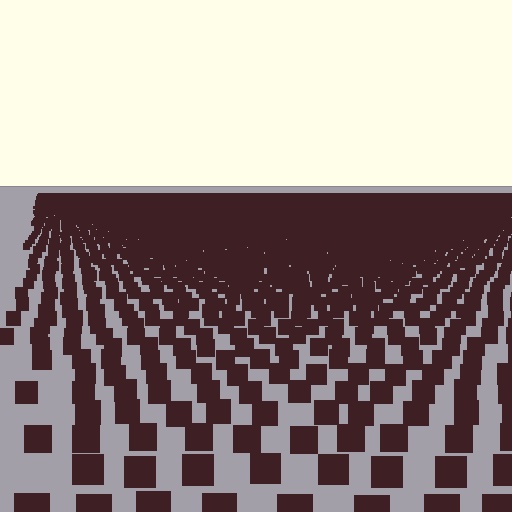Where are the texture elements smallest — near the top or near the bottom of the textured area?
Near the top.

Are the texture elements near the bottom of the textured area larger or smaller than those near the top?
Larger. Near the bottom, elements are closer to the viewer and appear at a bigger on-screen size.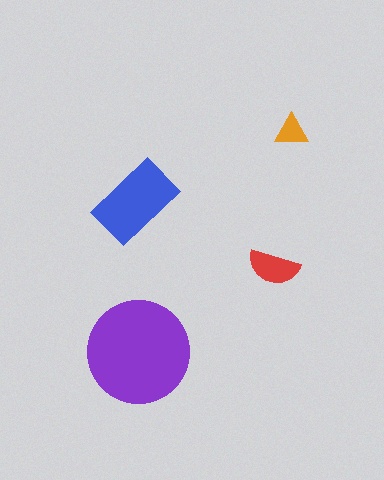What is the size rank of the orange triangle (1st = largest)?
4th.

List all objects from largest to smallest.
The purple circle, the blue rectangle, the red semicircle, the orange triangle.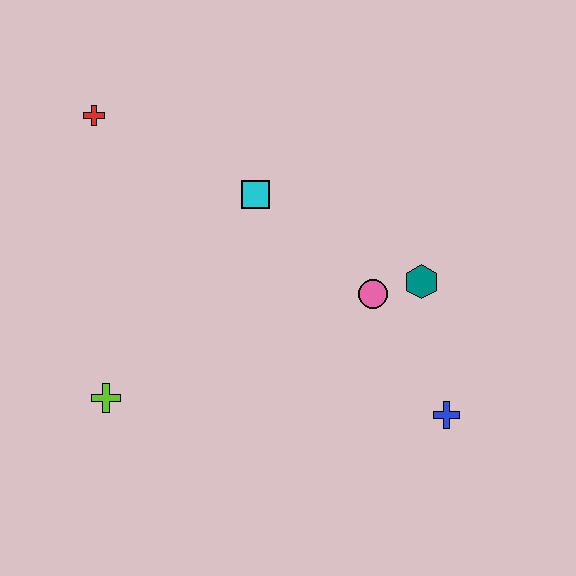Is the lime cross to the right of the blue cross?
No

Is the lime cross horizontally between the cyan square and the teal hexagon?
No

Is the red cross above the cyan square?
Yes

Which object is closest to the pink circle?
The teal hexagon is closest to the pink circle.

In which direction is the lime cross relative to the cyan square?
The lime cross is below the cyan square.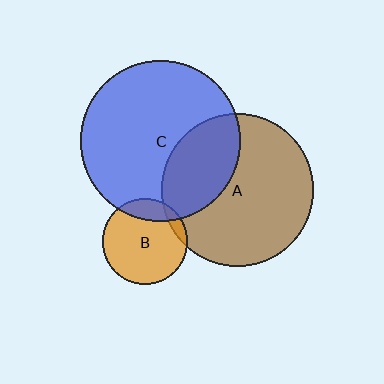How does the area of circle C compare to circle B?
Approximately 3.5 times.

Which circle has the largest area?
Circle C (blue).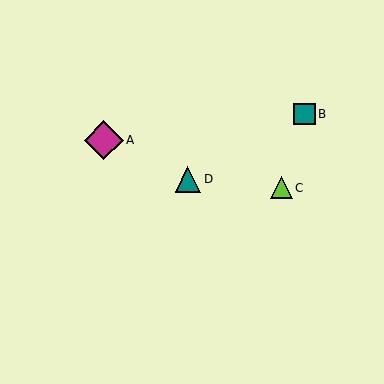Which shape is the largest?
The magenta diamond (labeled A) is the largest.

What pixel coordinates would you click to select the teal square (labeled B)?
Click at (305, 114) to select the teal square B.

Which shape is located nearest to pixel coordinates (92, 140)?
The magenta diamond (labeled A) at (104, 140) is nearest to that location.